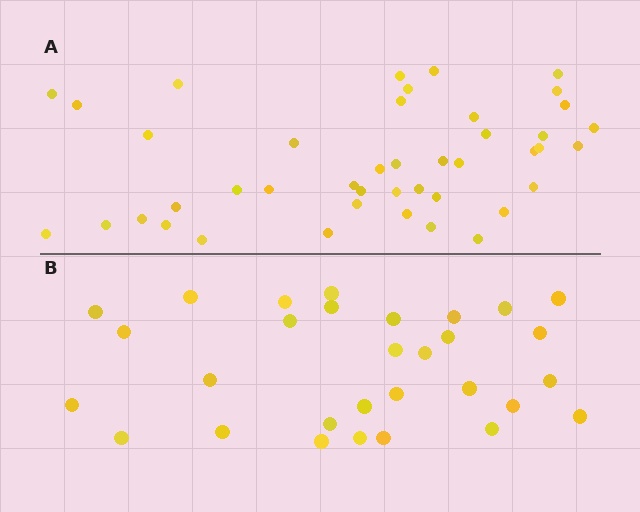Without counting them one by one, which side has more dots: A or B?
Region A (the top region) has more dots.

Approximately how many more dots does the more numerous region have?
Region A has approximately 15 more dots than region B.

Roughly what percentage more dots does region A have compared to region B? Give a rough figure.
About 45% more.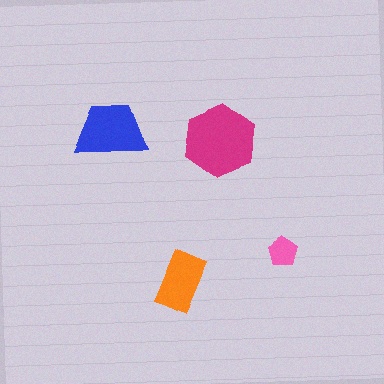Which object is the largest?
The magenta hexagon.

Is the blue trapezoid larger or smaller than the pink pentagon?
Larger.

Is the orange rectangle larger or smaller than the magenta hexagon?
Smaller.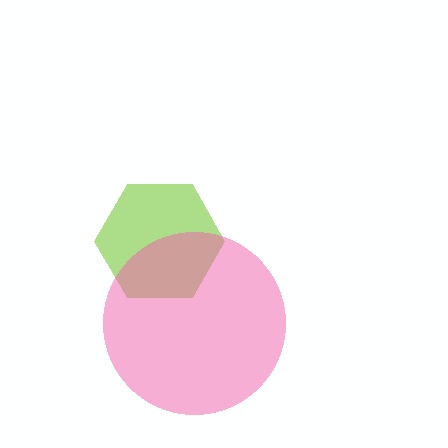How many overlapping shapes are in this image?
There are 2 overlapping shapes in the image.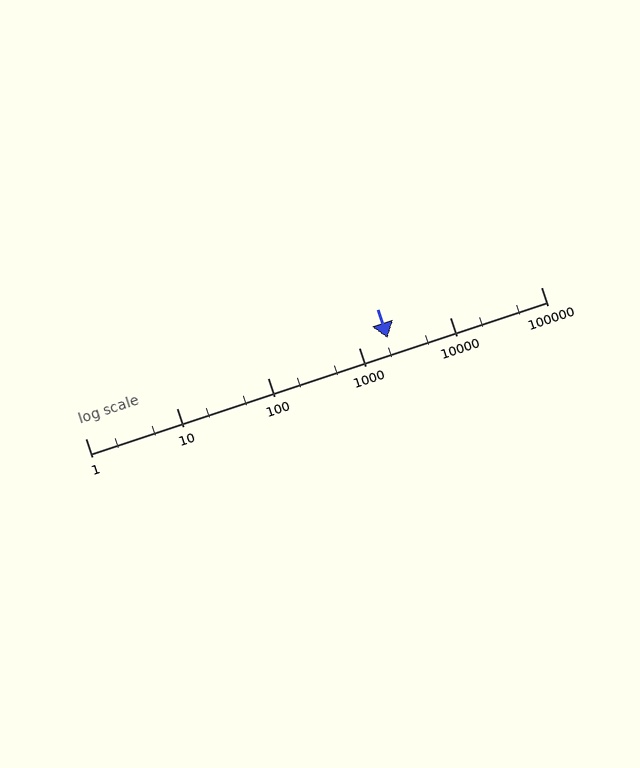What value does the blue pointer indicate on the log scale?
The pointer indicates approximately 2100.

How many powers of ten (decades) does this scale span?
The scale spans 5 decades, from 1 to 100000.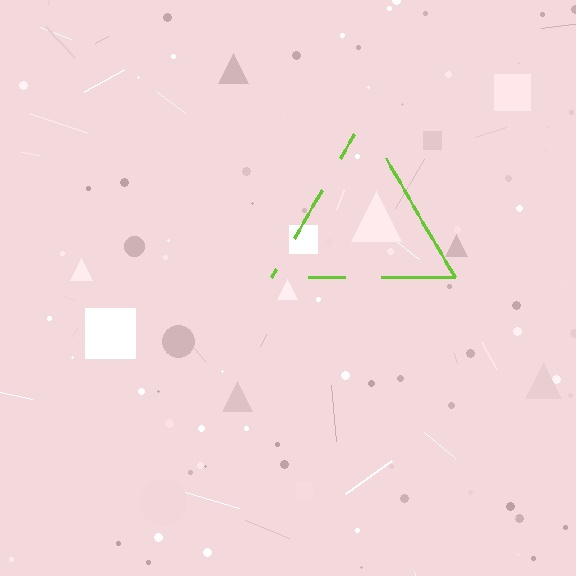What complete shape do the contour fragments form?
The contour fragments form a triangle.